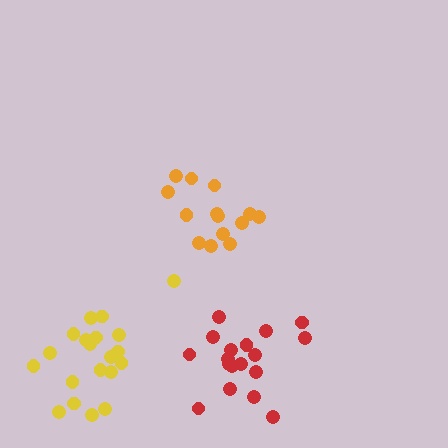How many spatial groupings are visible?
There are 3 spatial groupings.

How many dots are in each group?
Group 1: 18 dots, Group 2: 14 dots, Group 3: 20 dots (52 total).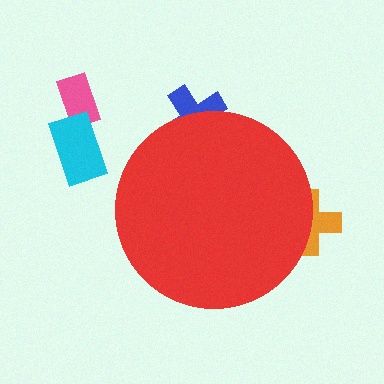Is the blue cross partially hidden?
Yes, the blue cross is partially hidden behind the red circle.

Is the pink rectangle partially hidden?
No, the pink rectangle is fully visible.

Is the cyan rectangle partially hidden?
No, the cyan rectangle is fully visible.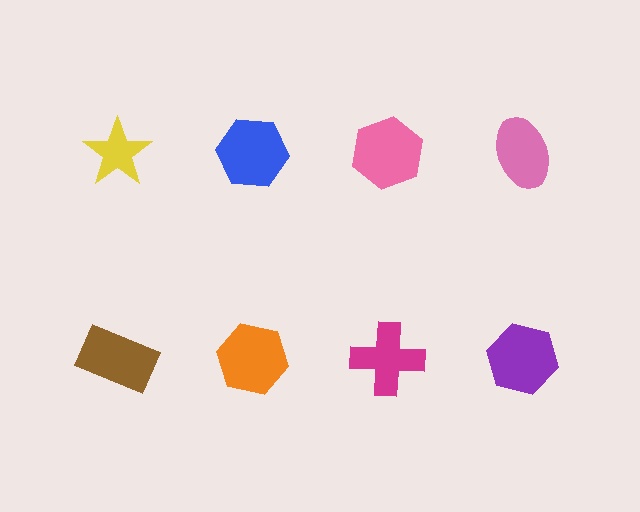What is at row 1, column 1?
A yellow star.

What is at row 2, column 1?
A brown rectangle.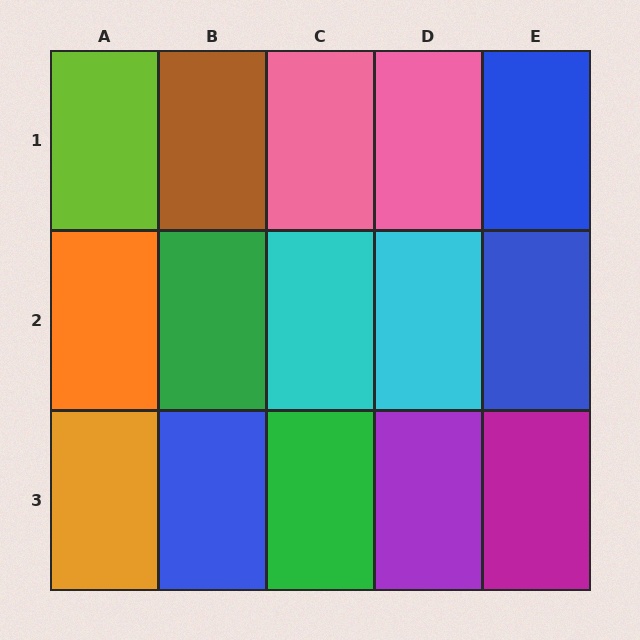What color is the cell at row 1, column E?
Blue.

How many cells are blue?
3 cells are blue.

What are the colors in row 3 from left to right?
Orange, blue, green, purple, magenta.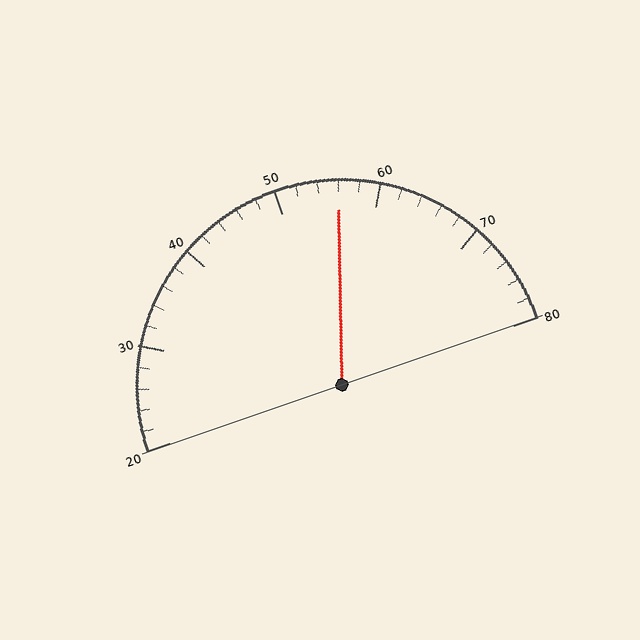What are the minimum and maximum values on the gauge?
The gauge ranges from 20 to 80.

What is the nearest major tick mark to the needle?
The nearest major tick mark is 60.